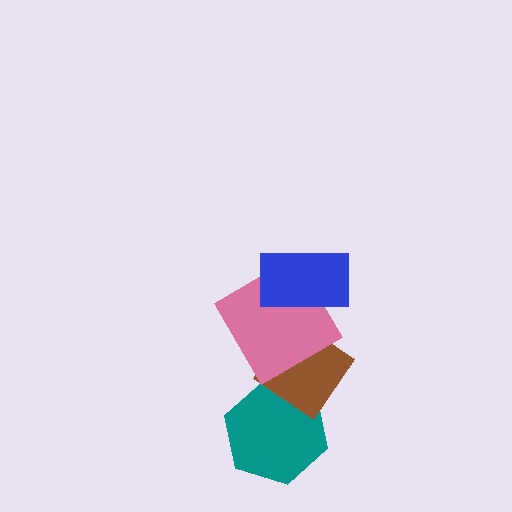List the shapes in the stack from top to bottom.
From top to bottom: the blue rectangle, the pink diamond, the brown diamond, the teal hexagon.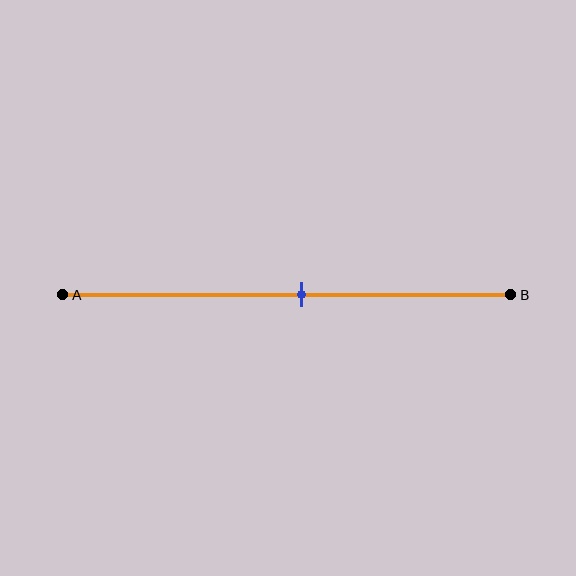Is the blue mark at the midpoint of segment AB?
No, the mark is at about 55% from A, not at the 50% midpoint.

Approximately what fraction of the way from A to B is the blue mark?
The blue mark is approximately 55% of the way from A to B.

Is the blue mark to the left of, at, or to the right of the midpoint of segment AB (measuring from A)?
The blue mark is to the right of the midpoint of segment AB.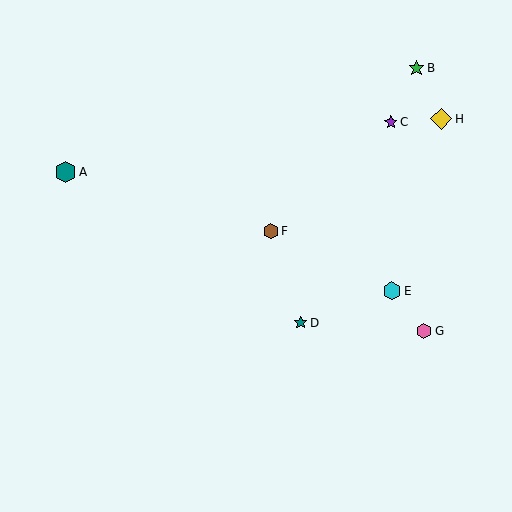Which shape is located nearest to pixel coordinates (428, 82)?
The green star (labeled B) at (417, 68) is nearest to that location.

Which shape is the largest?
The yellow diamond (labeled H) is the largest.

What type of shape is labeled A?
Shape A is a teal hexagon.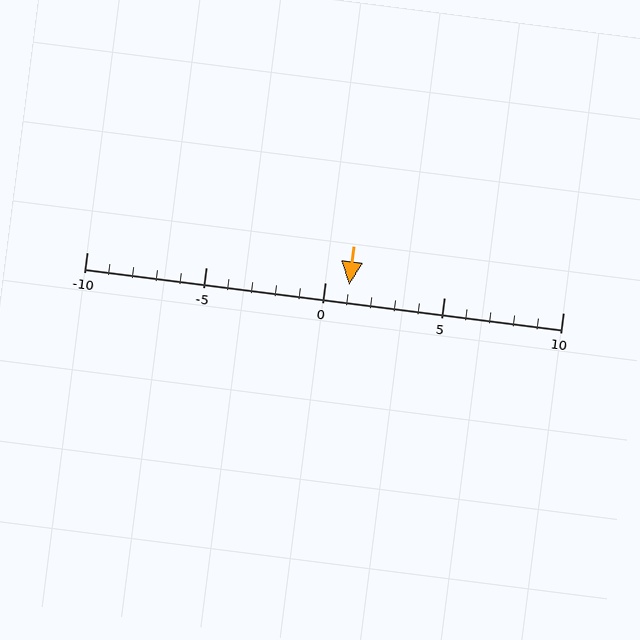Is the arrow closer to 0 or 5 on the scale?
The arrow is closer to 0.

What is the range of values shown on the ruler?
The ruler shows values from -10 to 10.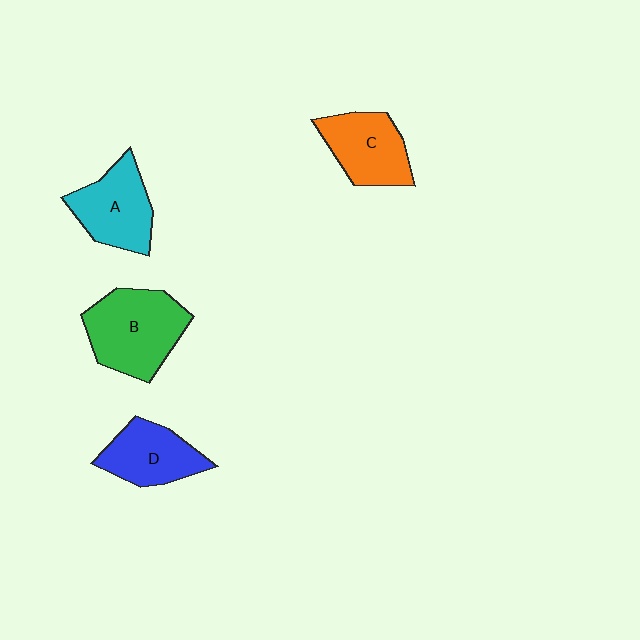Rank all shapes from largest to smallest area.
From largest to smallest: B (green), A (cyan), C (orange), D (blue).